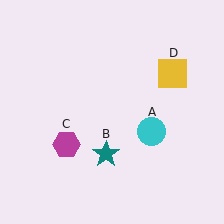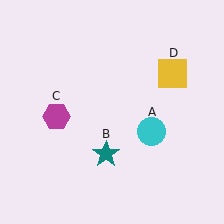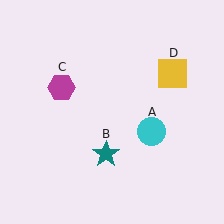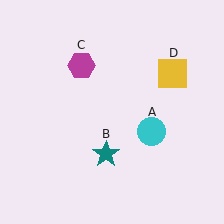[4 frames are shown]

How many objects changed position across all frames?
1 object changed position: magenta hexagon (object C).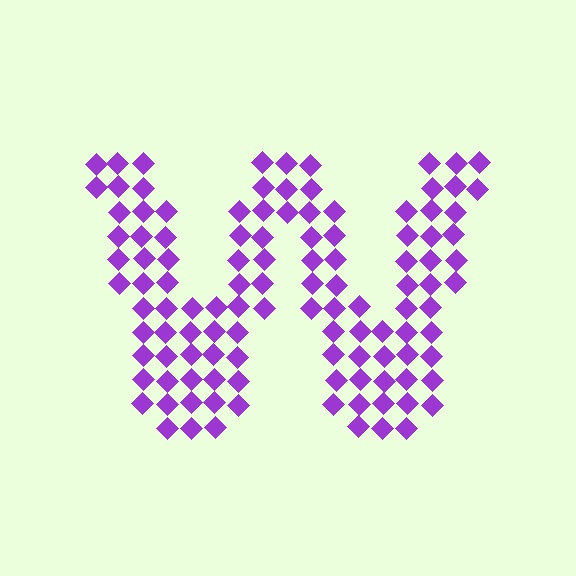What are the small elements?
The small elements are diamonds.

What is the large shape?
The large shape is the letter W.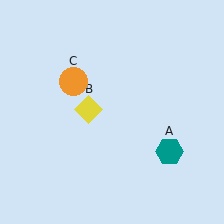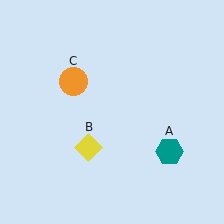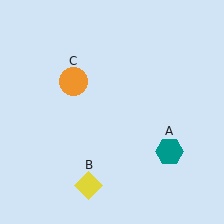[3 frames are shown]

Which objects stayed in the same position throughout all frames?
Teal hexagon (object A) and orange circle (object C) remained stationary.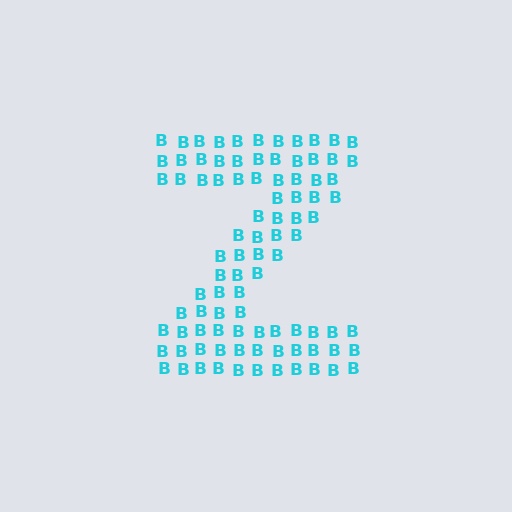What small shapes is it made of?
It is made of small letter B's.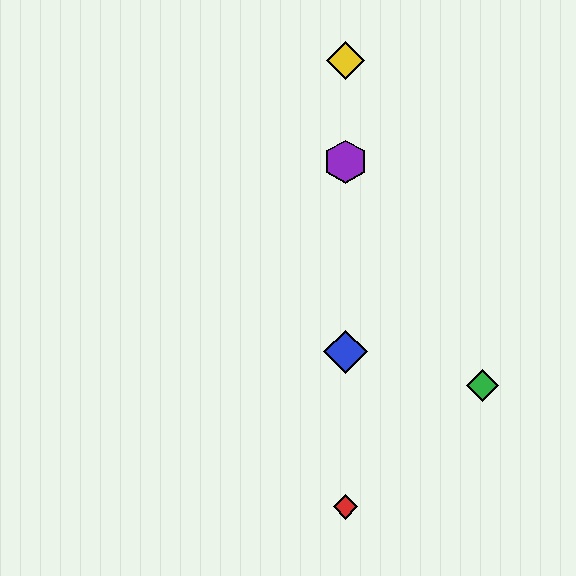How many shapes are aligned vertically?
4 shapes (the red diamond, the blue diamond, the yellow diamond, the purple hexagon) are aligned vertically.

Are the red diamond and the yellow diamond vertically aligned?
Yes, both are at x≈346.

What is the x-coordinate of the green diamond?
The green diamond is at x≈482.